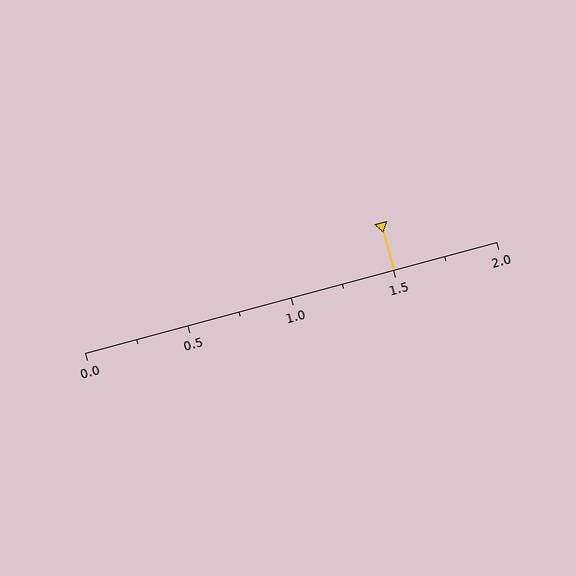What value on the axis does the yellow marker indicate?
The marker indicates approximately 1.5.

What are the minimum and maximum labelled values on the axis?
The axis runs from 0.0 to 2.0.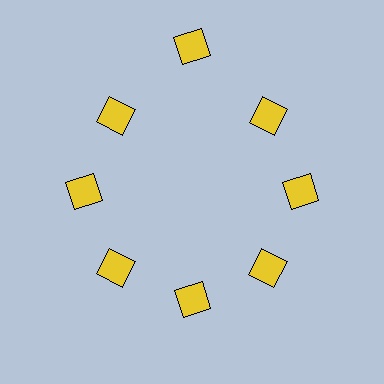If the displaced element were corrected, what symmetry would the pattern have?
It would have 8-fold rotational symmetry — the pattern would map onto itself every 45 degrees.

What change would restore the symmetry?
The symmetry would be restored by moving it inward, back onto the ring so that all 8 squares sit at equal angles and equal distance from the center.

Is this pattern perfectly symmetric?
No. The 8 yellow squares are arranged in a ring, but one element near the 12 o'clock position is pushed outward from the center, breaking the 8-fold rotational symmetry.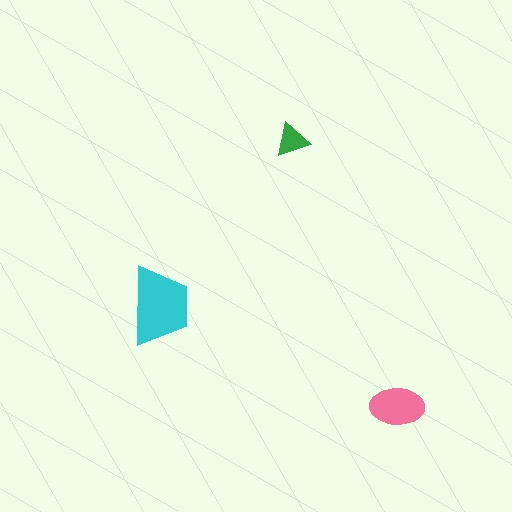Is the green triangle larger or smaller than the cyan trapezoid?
Smaller.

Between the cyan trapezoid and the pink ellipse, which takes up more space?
The cyan trapezoid.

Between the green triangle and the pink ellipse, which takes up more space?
The pink ellipse.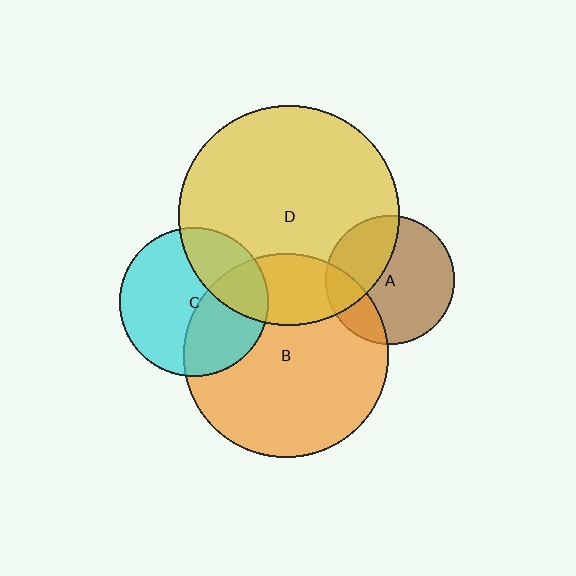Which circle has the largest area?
Circle D (yellow).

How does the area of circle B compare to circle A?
Approximately 2.5 times.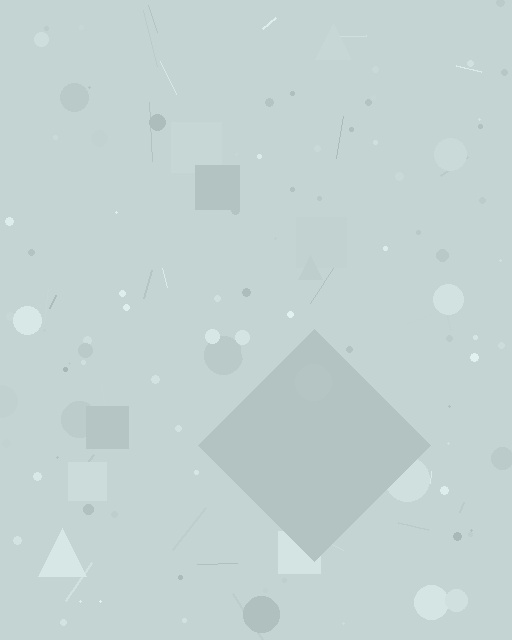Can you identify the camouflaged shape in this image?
The camouflaged shape is a diamond.